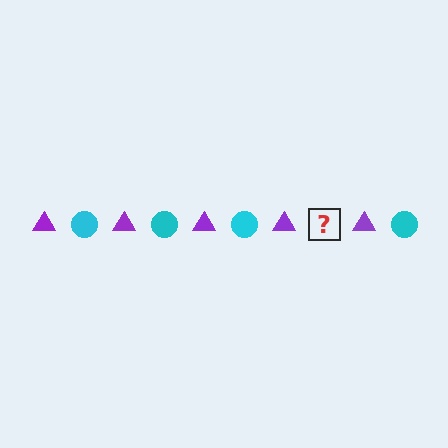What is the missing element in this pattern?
The missing element is a cyan circle.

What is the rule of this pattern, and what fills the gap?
The rule is that the pattern alternates between purple triangle and cyan circle. The gap should be filled with a cyan circle.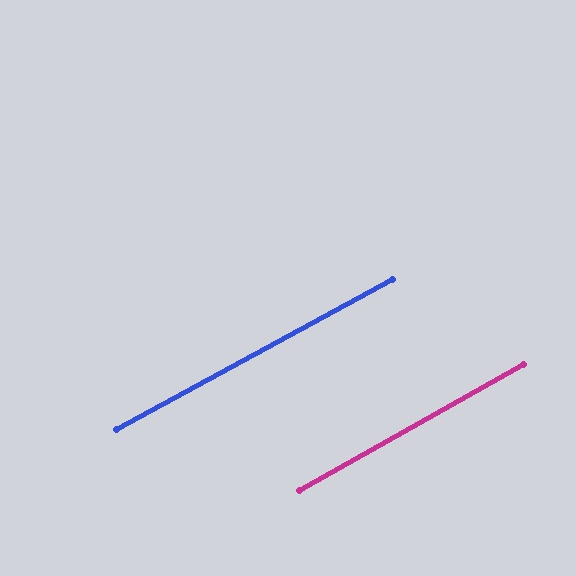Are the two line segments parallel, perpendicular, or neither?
Parallel — their directions differ by only 0.9°.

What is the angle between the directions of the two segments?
Approximately 1 degree.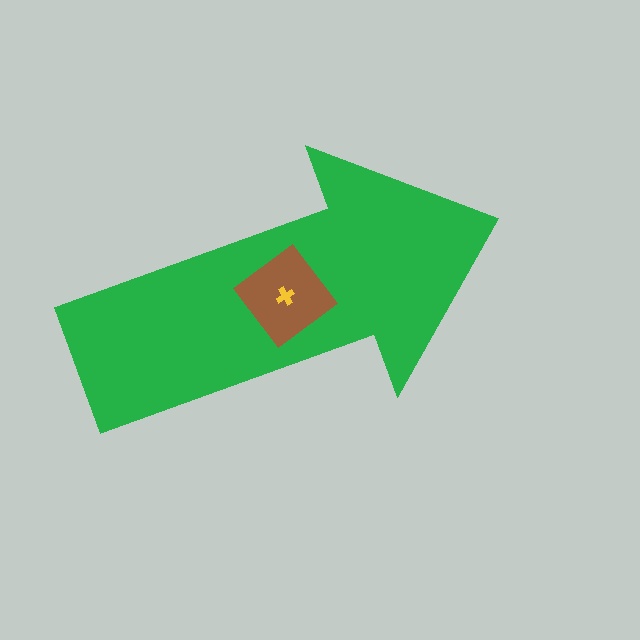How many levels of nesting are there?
3.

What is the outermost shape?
The green arrow.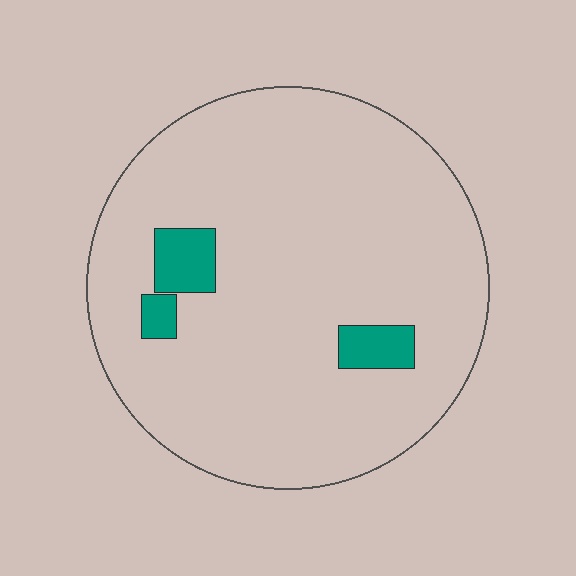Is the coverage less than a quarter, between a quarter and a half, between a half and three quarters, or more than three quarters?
Less than a quarter.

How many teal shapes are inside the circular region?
3.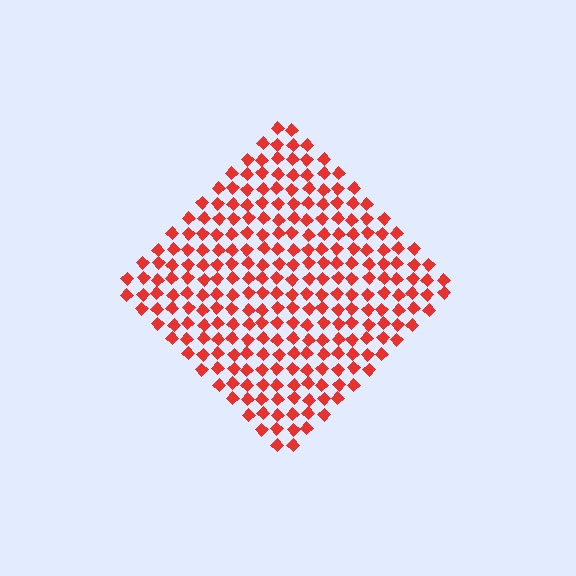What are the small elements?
The small elements are diamonds.